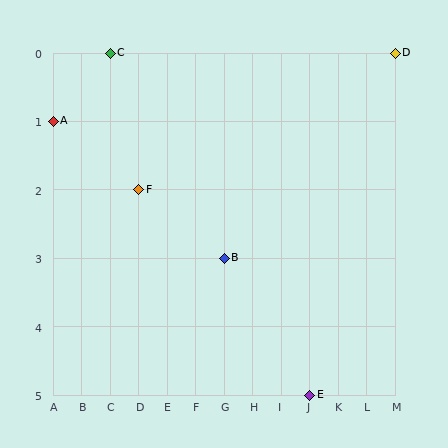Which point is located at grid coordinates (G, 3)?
Point B is at (G, 3).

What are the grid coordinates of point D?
Point D is at grid coordinates (M, 0).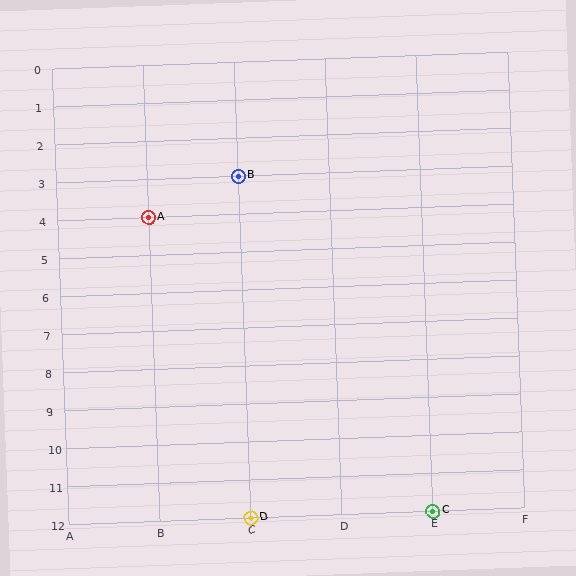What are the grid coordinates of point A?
Point A is at grid coordinates (B, 4).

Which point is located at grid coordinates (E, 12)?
Point C is at (E, 12).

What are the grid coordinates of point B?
Point B is at grid coordinates (C, 3).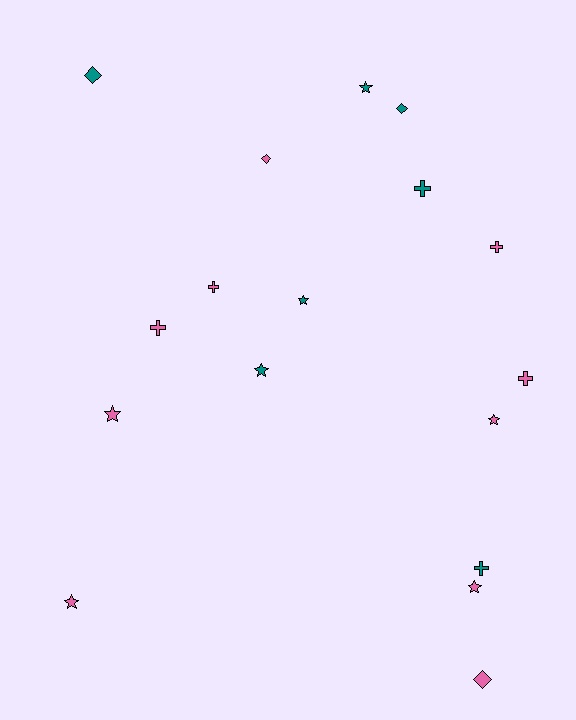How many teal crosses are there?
There are 2 teal crosses.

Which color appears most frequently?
Pink, with 10 objects.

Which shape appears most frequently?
Star, with 7 objects.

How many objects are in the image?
There are 17 objects.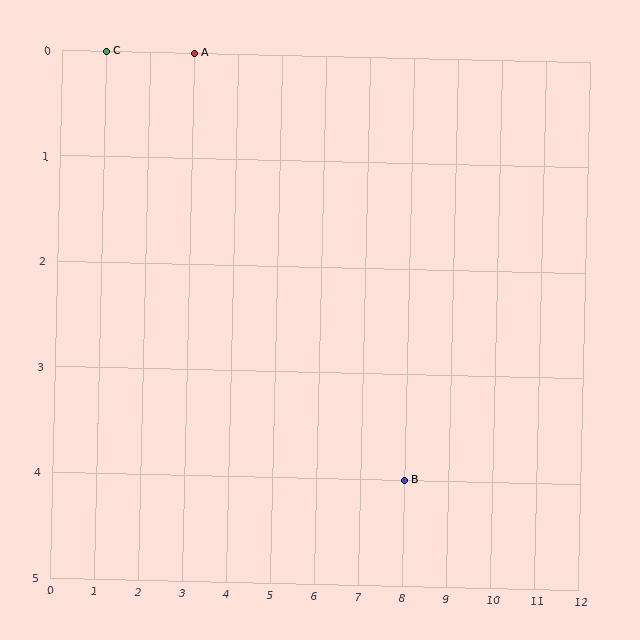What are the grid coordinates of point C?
Point C is at grid coordinates (1, 0).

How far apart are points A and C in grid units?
Points A and C are 2 columns apart.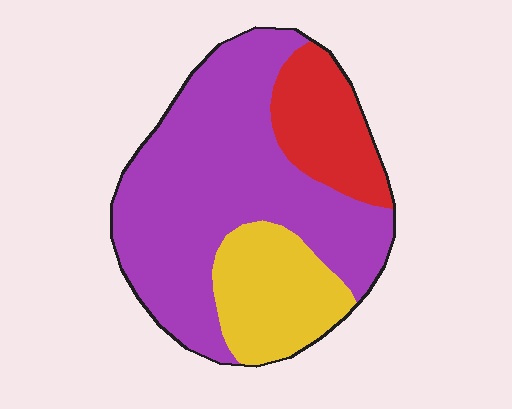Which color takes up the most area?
Purple, at roughly 60%.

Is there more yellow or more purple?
Purple.